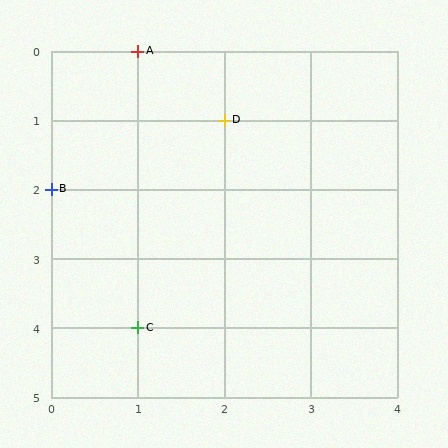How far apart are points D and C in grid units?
Points D and C are 1 column and 3 rows apart (about 3.2 grid units diagonally).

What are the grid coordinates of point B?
Point B is at grid coordinates (0, 2).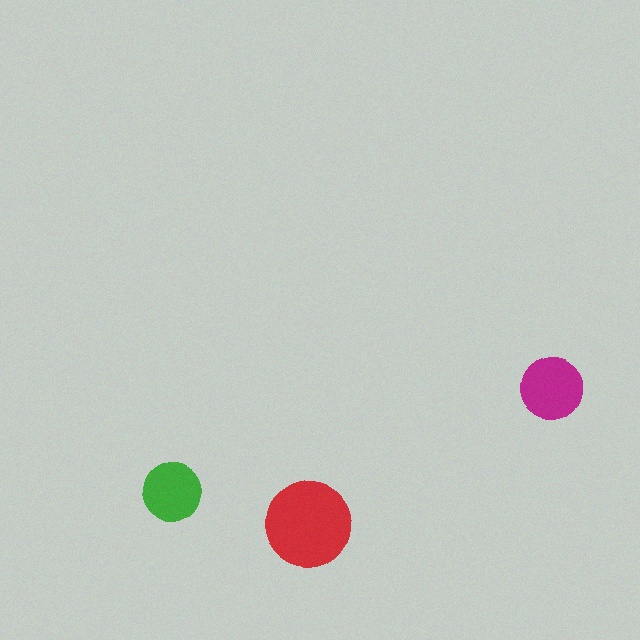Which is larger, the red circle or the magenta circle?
The red one.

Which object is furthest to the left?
The green circle is leftmost.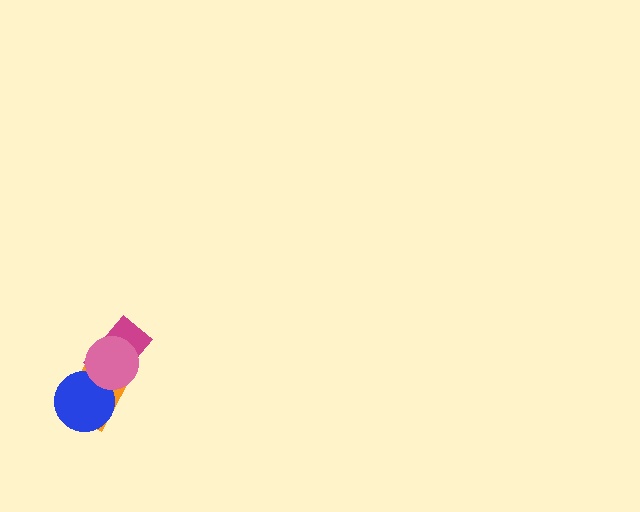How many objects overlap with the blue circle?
2 objects overlap with the blue circle.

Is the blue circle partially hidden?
Yes, it is partially covered by another shape.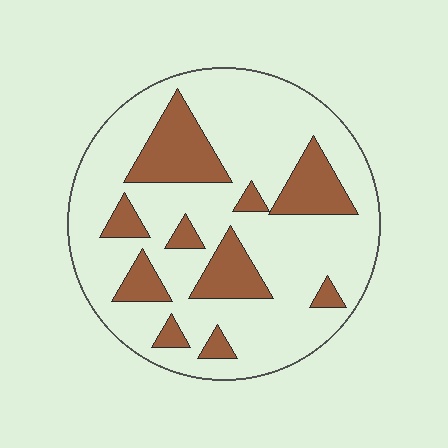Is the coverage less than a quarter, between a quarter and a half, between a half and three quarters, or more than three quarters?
Less than a quarter.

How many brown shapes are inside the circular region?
10.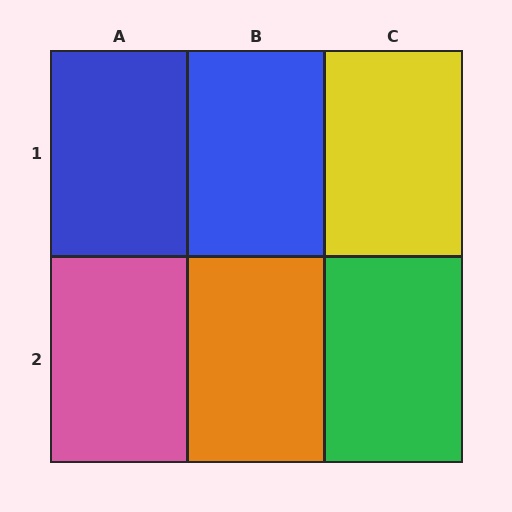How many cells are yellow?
1 cell is yellow.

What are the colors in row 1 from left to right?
Blue, blue, yellow.